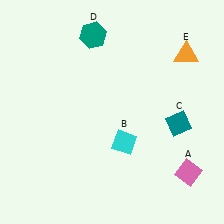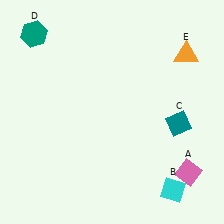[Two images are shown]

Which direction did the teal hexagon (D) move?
The teal hexagon (D) moved left.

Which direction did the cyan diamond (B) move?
The cyan diamond (B) moved right.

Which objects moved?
The objects that moved are: the cyan diamond (B), the teal hexagon (D).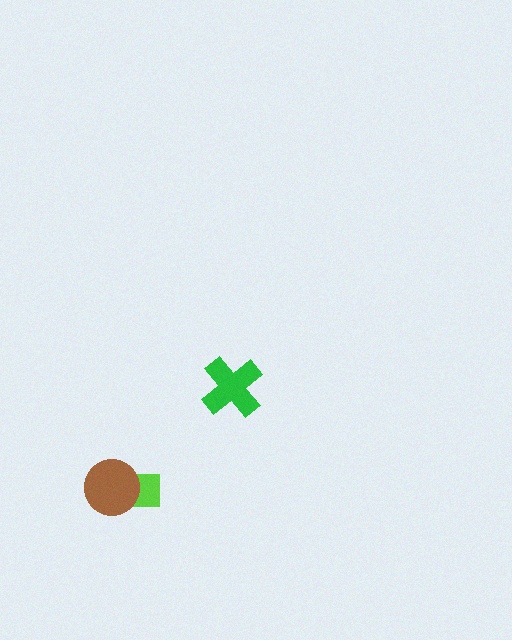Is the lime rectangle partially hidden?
Yes, it is partially covered by another shape.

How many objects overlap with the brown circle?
1 object overlaps with the brown circle.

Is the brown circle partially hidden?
No, no other shape covers it.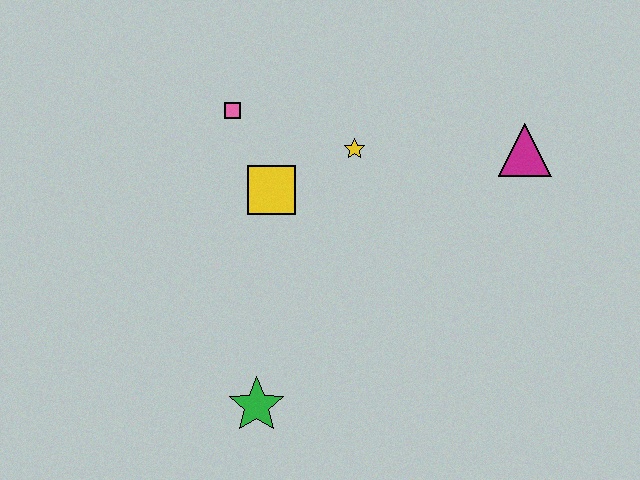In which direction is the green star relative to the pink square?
The green star is below the pink square.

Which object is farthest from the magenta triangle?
The green star is farthest from the magenta triangle.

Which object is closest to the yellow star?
The yellow square is closest to the yellow star.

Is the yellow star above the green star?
Yes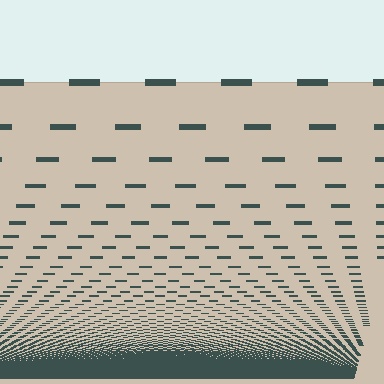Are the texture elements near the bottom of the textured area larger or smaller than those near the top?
Smaller. The gradient is inverted — elements near the bottom are smaller and denser.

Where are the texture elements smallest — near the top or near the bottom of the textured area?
Near the bottom.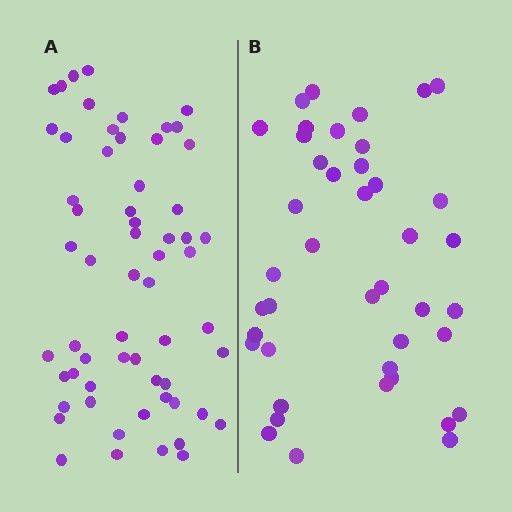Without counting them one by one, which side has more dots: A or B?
Region A (the left region) has more dots.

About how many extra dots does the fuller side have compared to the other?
Region A has approximately 20 more dots than region B.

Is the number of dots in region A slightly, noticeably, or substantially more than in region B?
Region A has noticeably more, but not dramatically so. The ratio is roughly 1.4 to 1.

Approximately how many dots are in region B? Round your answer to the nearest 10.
About 40 dots. (The exact count is 42, which rounds to 40.)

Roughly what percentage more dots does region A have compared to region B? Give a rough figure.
About 45% more.